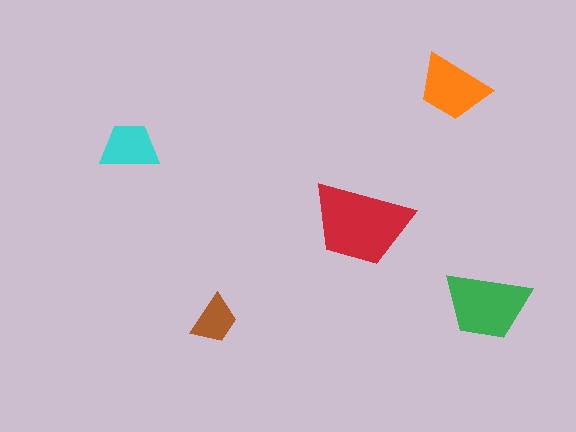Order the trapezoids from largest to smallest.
the red one, the green one, the orange one, the cyan one, the brown one.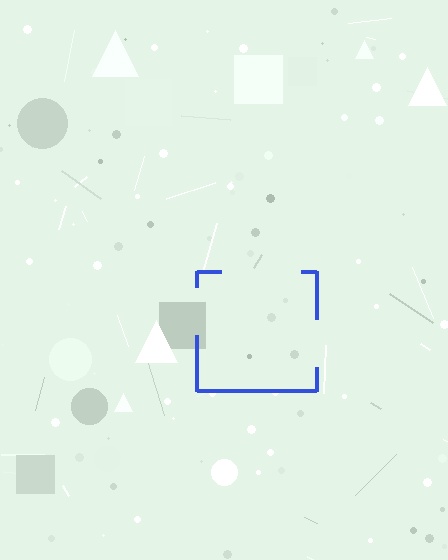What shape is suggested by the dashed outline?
The dashed outline suggests a square.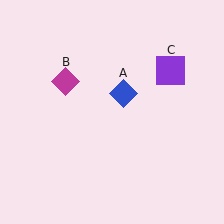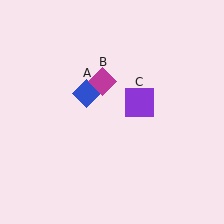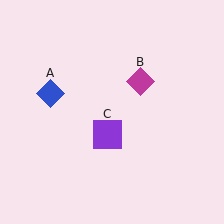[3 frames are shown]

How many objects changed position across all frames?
3 objects changed position: blue diamond (object A), magenta diamond (object B), purple square (object C).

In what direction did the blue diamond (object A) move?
The blue diamond (object A) moved left.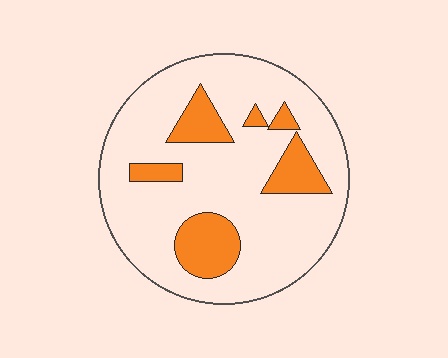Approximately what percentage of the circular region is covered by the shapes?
Approximately 20%.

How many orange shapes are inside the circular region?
6.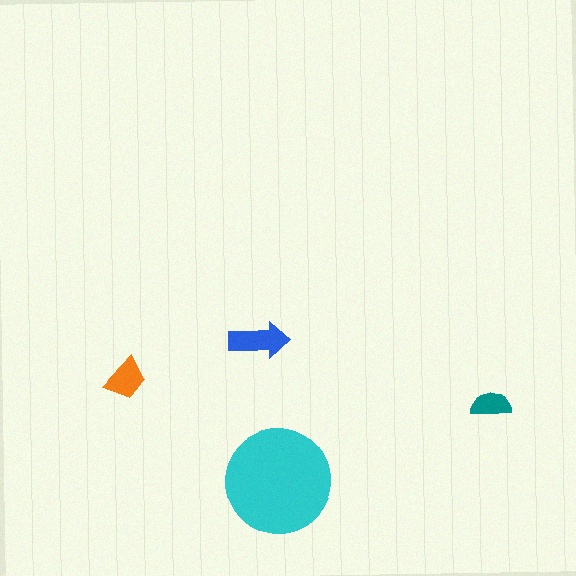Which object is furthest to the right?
The teal semicircle is rightmost.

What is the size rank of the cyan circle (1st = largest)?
1st.